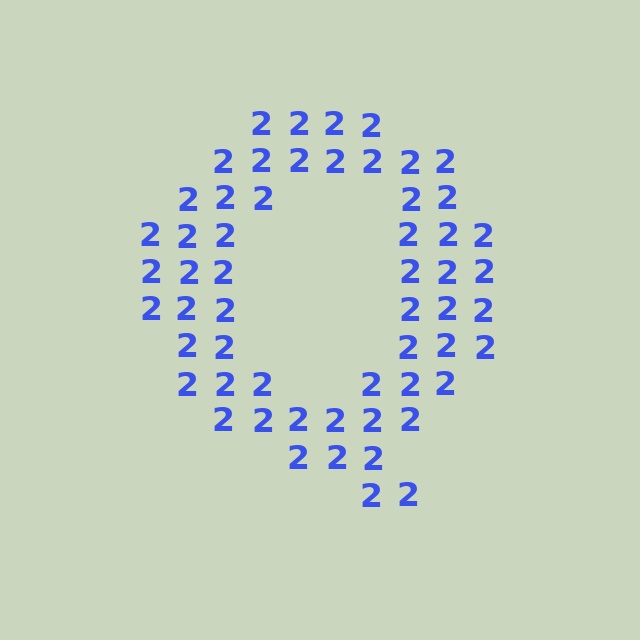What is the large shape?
The large shape is the letter Q.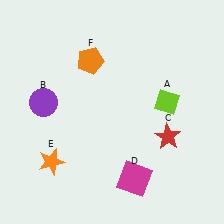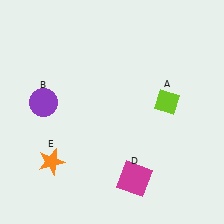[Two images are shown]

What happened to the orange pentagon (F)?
The orange pentagon (F) was removed in Image 2. It was in the top-left area of Image 1.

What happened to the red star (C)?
The red star (C) was removed in Image 2. It was in the bottom-right area of Image 1.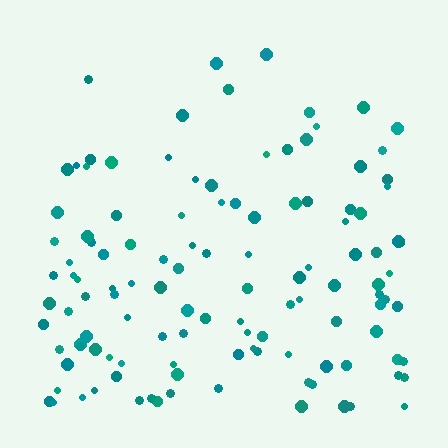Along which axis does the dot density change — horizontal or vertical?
Vertical.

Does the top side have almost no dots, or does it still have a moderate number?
Still a moderate number, just noticeably fewer than the bottom.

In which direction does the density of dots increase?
From top to bottom, with the bottom side densest.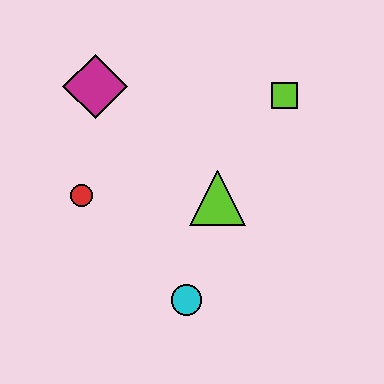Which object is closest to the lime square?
The lime triangle is closest to the lime square.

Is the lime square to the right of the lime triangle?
Yes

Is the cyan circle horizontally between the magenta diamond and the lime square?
Yes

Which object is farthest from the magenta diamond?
The cyan circle is farthest from the magenta diamond.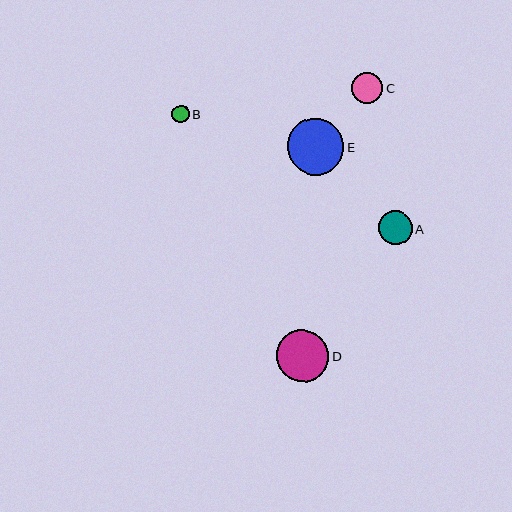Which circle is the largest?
Circle E is the largest with a size of approximately 57 pixels.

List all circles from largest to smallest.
From largest to smallest: E, D, A, C, B.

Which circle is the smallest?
Circle B is the smallest with a size of approximately 17 pixels.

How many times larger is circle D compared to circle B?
Circle D is approximately 3.0 times the size of circle B.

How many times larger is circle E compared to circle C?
Circle E is approximately 1.8 times the size of circle C.